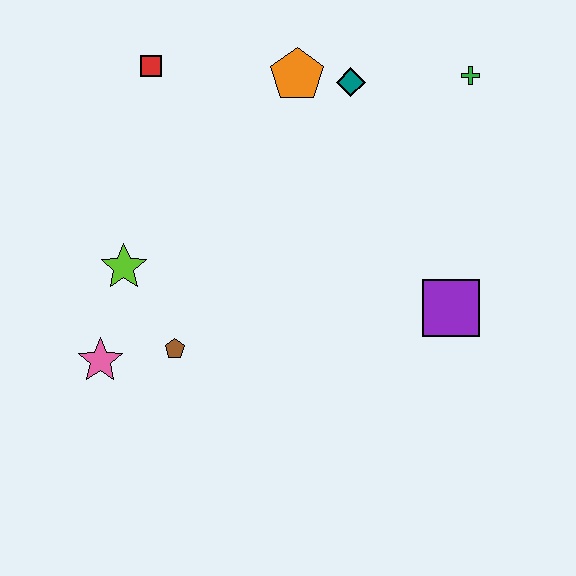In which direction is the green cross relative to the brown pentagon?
The green cross is to the right of the brown pentagon.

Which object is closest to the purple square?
The green cross is closest to the purple square.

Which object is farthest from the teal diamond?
The pink star is farthest from the teal diamond.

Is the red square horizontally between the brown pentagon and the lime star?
Yes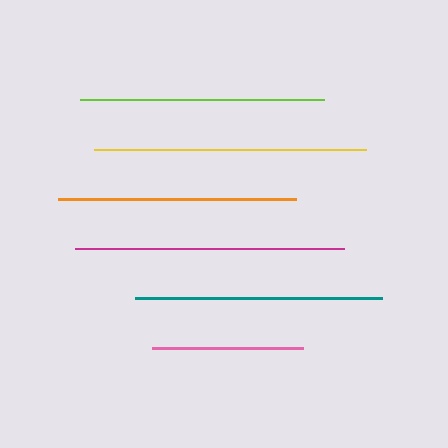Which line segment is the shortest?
The pink line is the shortest at approximately 151 pixels.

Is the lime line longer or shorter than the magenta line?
The magenta line is longer than the lime line.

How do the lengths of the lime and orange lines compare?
The lime and orange lines are approximately the same length.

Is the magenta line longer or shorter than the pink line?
The magenta line is longer than the pink line.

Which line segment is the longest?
The yellow line is the longest at approximately 272 pixels.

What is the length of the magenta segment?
The magenta segment is approximately 269 pixels long.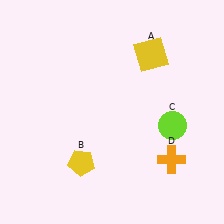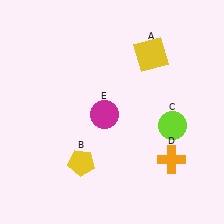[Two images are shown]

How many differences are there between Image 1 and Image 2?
There is 1 difference between the two images.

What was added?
A magenta circle (E) was added in Image 2.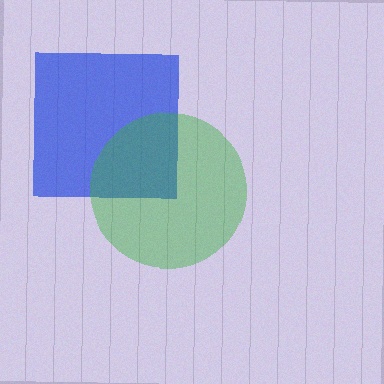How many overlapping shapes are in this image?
There are 2 overlapping shapes in the image.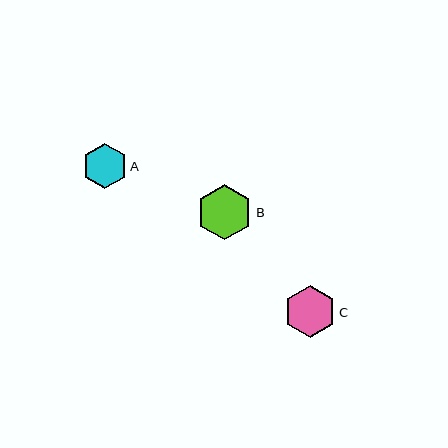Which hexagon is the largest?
Hexagon B is the largest with a size of approximately 56 pixels.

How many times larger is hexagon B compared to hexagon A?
Hexagon B is approximately 1.2 times the size of hexagon A.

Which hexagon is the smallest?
Hexagon A is the smallest with a size of approximately 45 pixels.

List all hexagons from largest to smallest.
From largest to smallest: B, C, A.